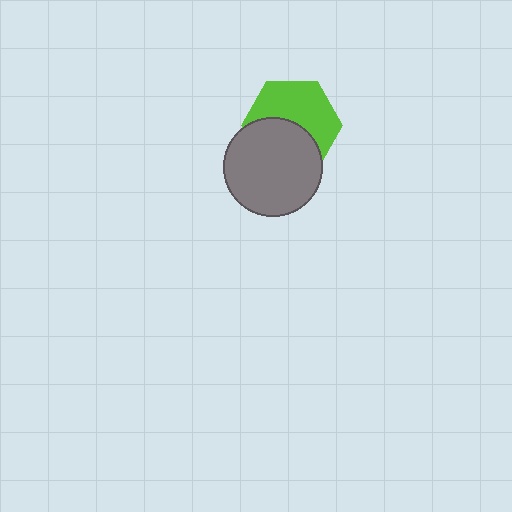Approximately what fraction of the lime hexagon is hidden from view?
Roughly 45% of the lime hexagon is hidden behind the gray circle.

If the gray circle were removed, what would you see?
You would see the complete lime hexagon.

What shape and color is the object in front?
The object in front is a gray circle.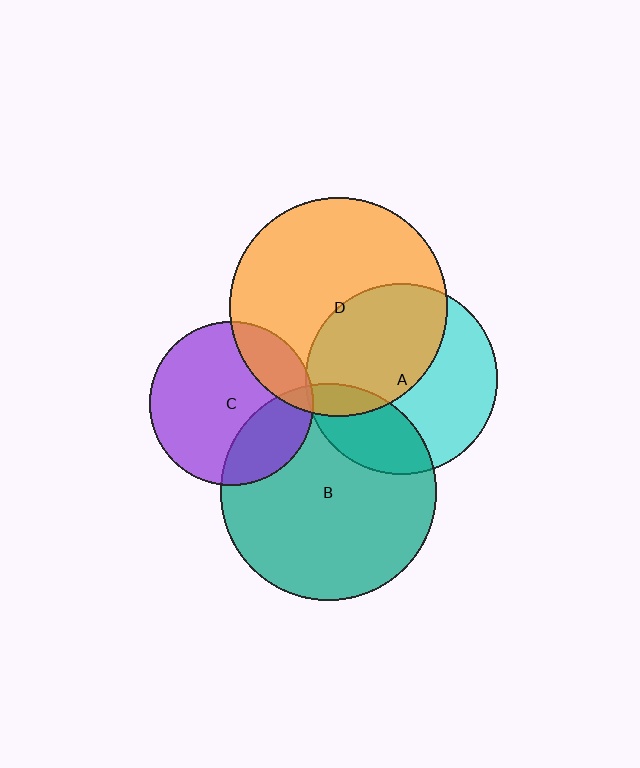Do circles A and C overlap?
Yes.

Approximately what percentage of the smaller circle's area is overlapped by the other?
Approximately 5%.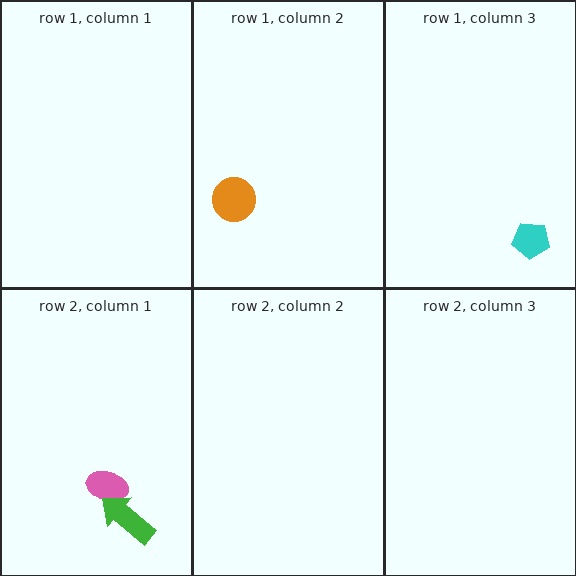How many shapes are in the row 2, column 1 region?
2.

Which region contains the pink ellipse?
The row 2, column 1 region.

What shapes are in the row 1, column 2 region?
The orange circle.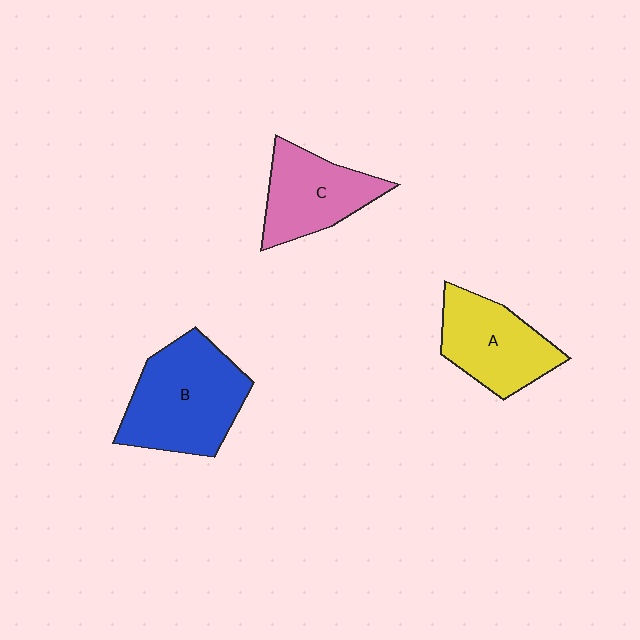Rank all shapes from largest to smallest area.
From largest to smallest: B (blue), A (yellow), C (pink).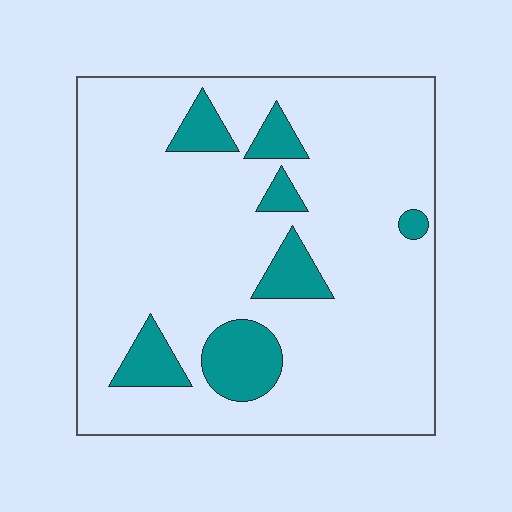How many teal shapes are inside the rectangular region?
7.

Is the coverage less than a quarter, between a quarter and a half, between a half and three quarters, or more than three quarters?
Less than a quarter.